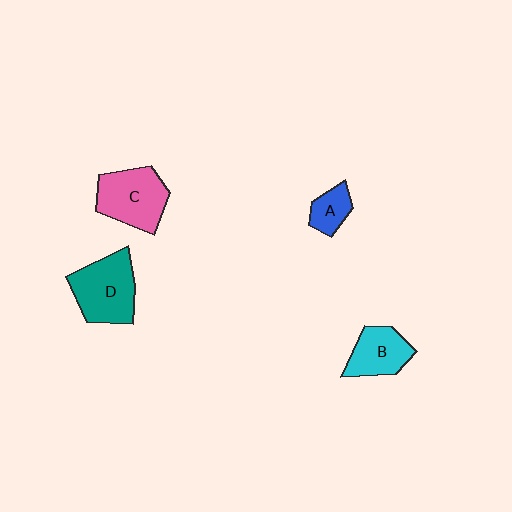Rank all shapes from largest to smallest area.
From largest to smallest: D (teal), C (pink), B (cyan), A (blue).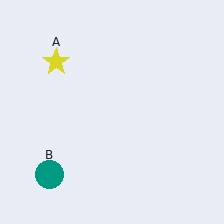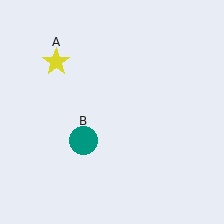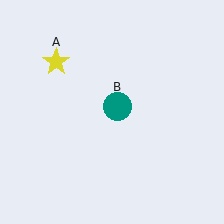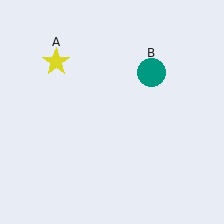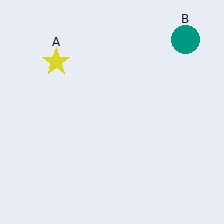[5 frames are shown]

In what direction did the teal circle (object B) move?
The teal circle (object B) moved up and to the right.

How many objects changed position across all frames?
1 object changed position: teal circle (object B).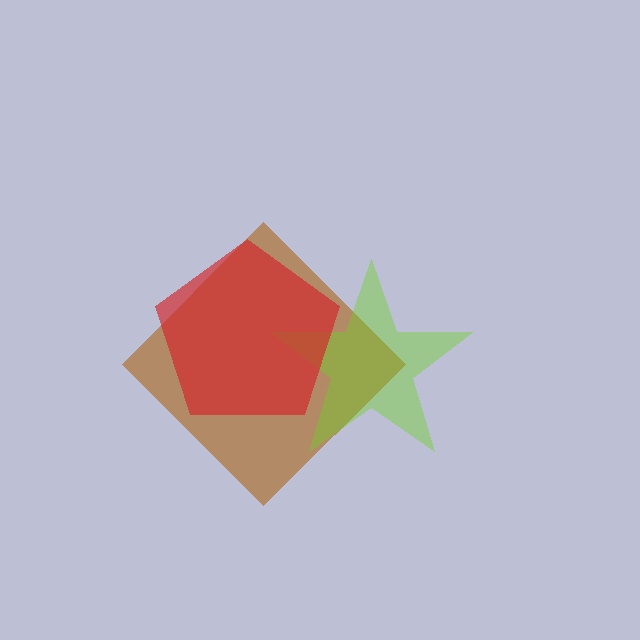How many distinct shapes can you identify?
There are 3 distinct shapes: a brown diamond, a lime star, a red pentagon.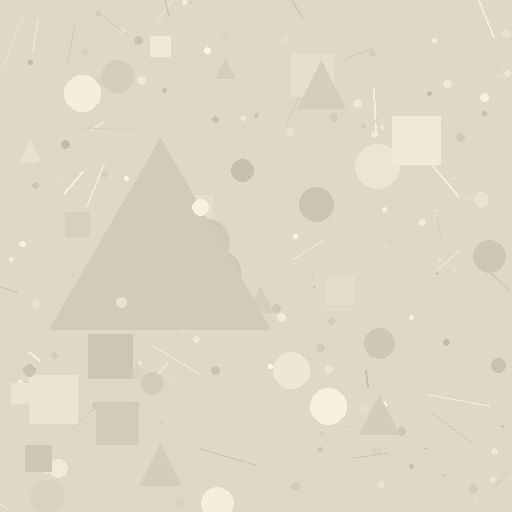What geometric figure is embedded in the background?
A triangle is embedded in the background.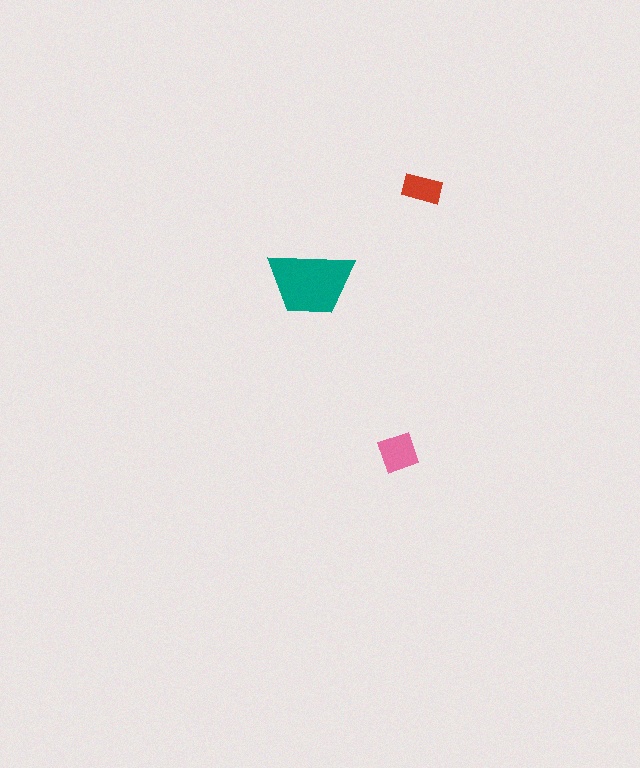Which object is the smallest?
The red rectangle.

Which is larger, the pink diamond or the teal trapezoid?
The teal trapezoid.